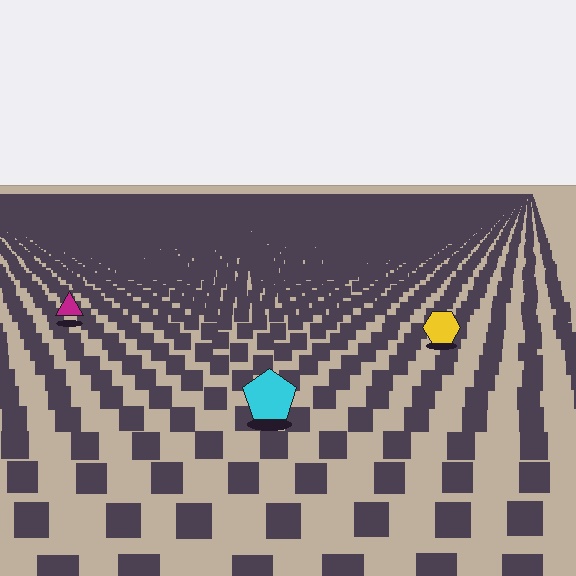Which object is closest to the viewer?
The cyan pentagon is closest. The texture marks near it are larger and more spread out.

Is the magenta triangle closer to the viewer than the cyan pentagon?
No. The cyan pentagon is closer — you can tell from the texture gradient: the ground texture is coarser near it.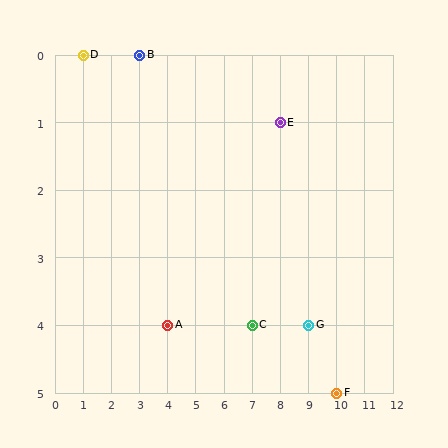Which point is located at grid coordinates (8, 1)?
Point E is at (8, 1).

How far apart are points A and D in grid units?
Points A and D are 3 columns and 4 rows apart (about 5.0 grid units diagonally).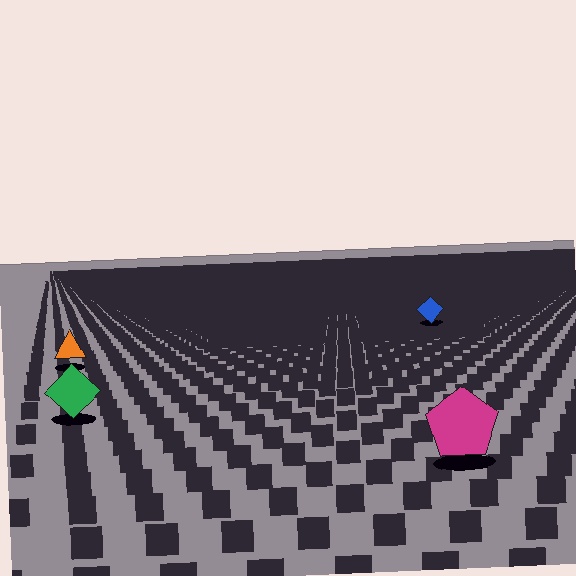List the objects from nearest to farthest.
From nearest to farthest: the magenta pentagon, the green diamond, the orange triangle, the blue diamond.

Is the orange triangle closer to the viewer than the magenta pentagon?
No. The magenta pentagon is closer — you can tell from the texture gradient: the ground texture is coarser near it.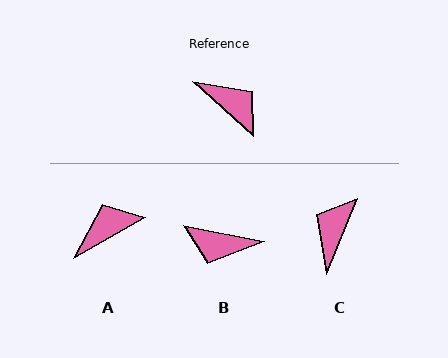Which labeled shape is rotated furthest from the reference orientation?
B, about 149 degrees away.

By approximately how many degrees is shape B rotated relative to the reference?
Approximately 149 degrees clockwise.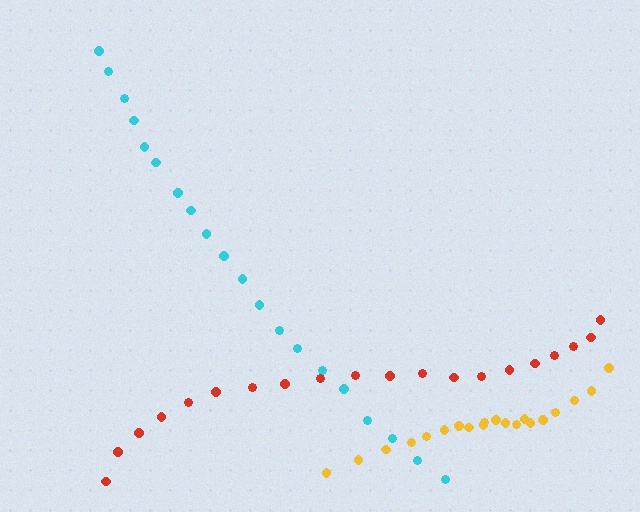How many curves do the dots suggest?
There are 3 distinct paths.